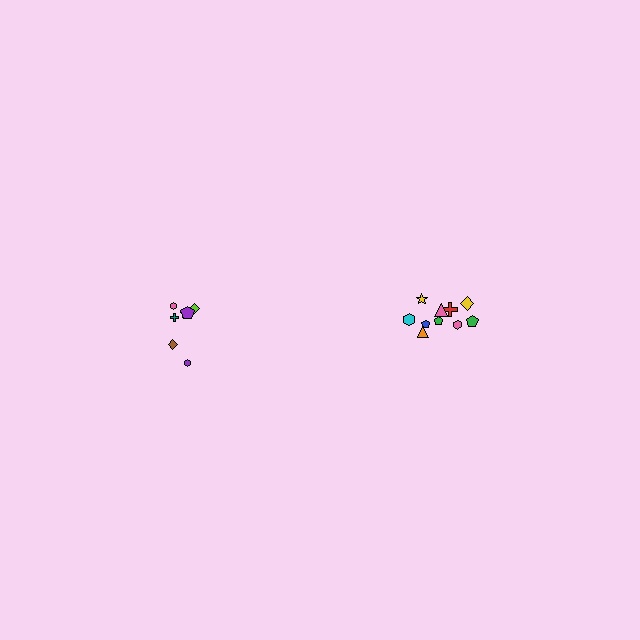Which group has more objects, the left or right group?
The right group.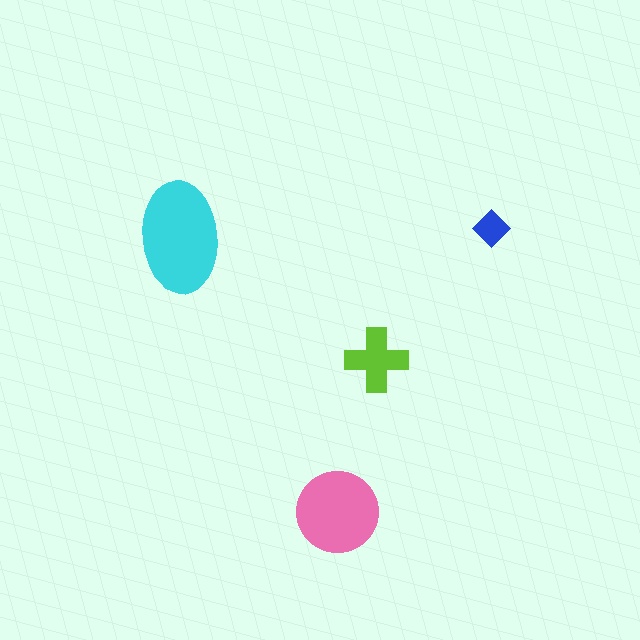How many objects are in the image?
There are 4 objects in the image.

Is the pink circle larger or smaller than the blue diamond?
Larger.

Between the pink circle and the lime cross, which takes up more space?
The pink circle.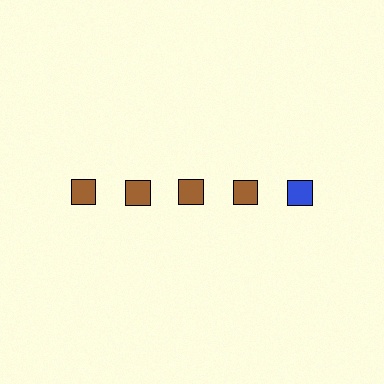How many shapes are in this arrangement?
There are 5 shapes arranged in a grid pattern.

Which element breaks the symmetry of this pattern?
The blue square in the top row, rightmost column breaks the symmetry. All other shapes are brown squares.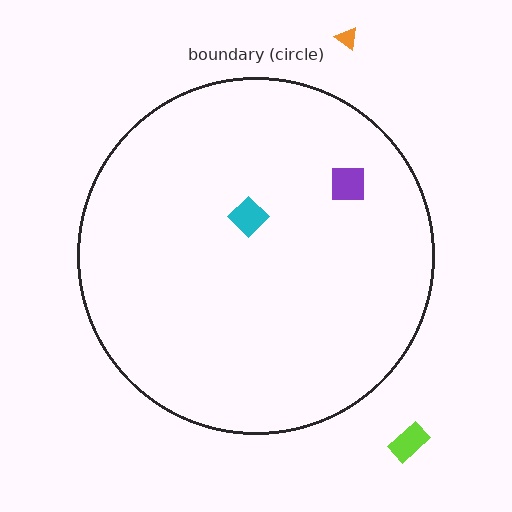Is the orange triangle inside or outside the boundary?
Outside.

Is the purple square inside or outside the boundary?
Inside.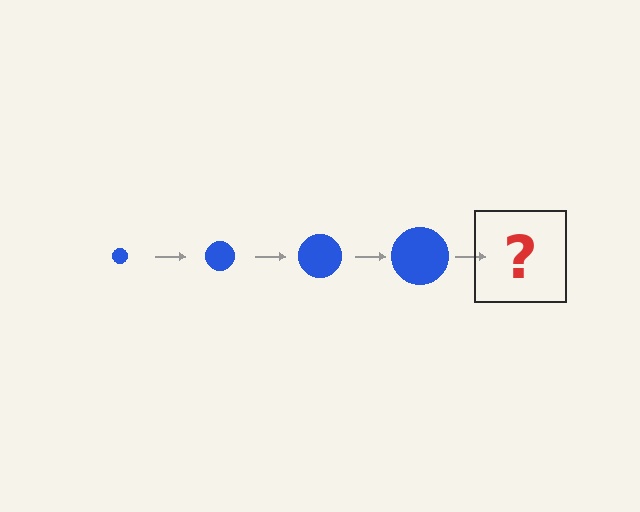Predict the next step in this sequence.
The next step is a blue circle, larger than the previous one.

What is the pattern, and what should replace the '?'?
The pattern is that the circle gets progressively larger each step. The '?' should be a blue circle, larger than the previous one.